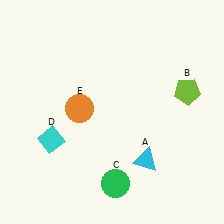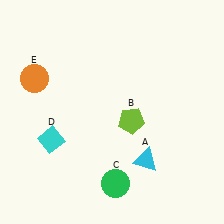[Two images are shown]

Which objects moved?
The objects that moved are: the lime pentagon (B), the orange circle (E).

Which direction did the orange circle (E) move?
The orange circle (E) moved left.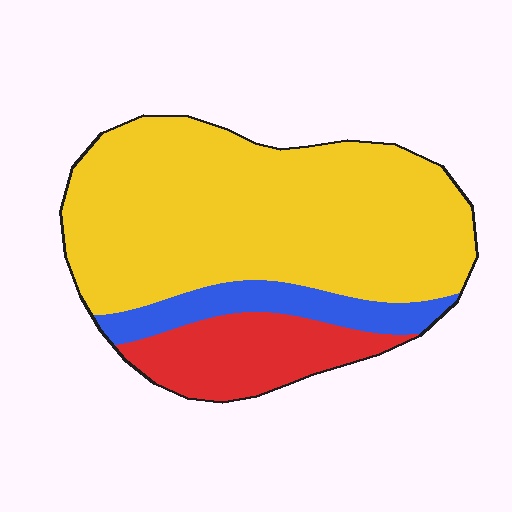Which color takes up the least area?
Blue, at roughly 10%.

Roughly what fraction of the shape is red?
Red takes up about one sixth (1/6) of the shape.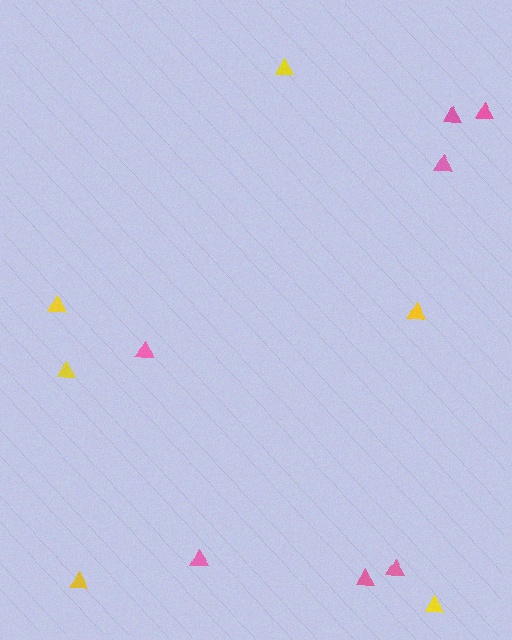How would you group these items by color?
There are 2 groups: one group of pink triangles (7) and one group of yellow triangles (6).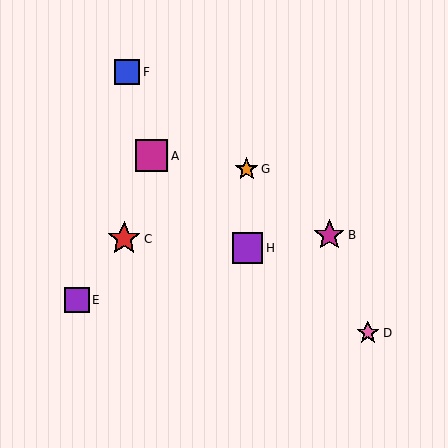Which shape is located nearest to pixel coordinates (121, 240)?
The red star (labeled C) at (124, 239) is nearest to that location.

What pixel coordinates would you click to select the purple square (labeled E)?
Click at (77, 300) to select the purple square E.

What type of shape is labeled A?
Shape A is a magenta square.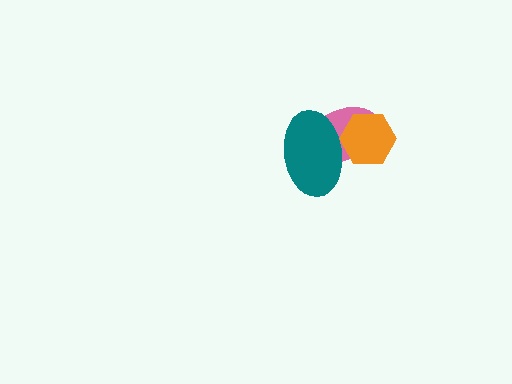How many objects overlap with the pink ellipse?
2 objects overlap with the pink ellipse.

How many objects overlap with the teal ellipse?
2 objects overlap with the teal ellipse.